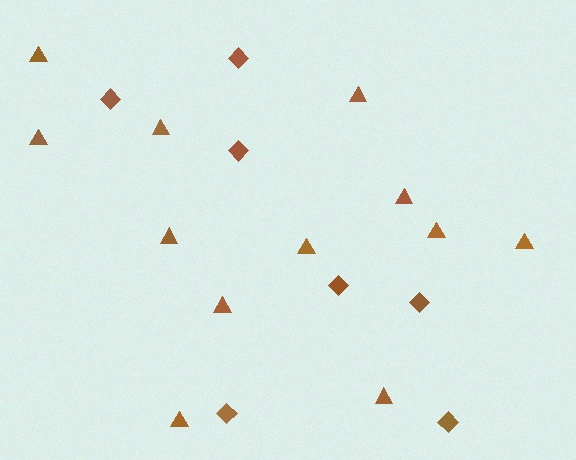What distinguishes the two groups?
There are 2 groups: one group of diamonds (7) and one group of triangles (12).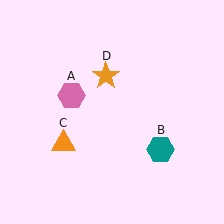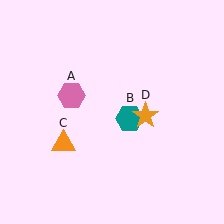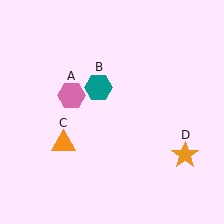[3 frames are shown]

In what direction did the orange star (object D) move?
The orange star (object D) moved down and to the right.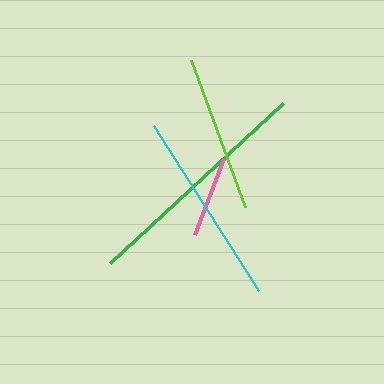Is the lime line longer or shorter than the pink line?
The lime line is longer than the pink line.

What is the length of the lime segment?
The lime segment is approximately 156 pixels long.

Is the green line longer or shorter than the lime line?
The green line is longer than the lime line.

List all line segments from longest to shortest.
From longest to shortest: green, cyan, lime, pink.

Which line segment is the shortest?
The pink line is the shortest at approximately 82 pixels.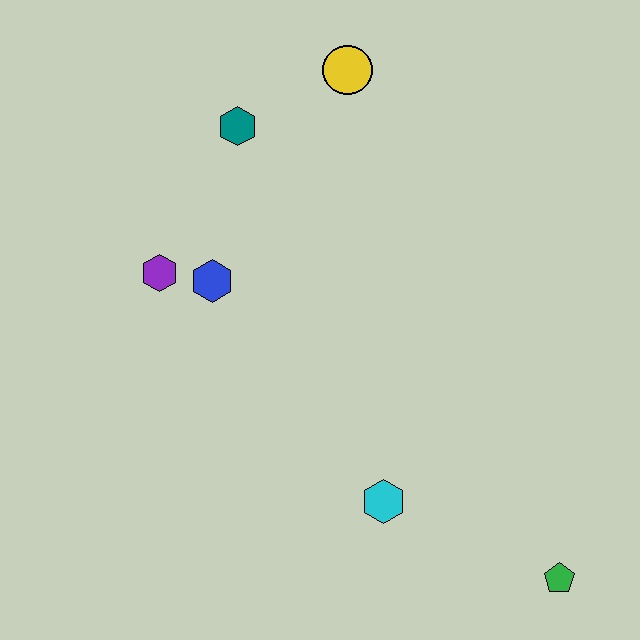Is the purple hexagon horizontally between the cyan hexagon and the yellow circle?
No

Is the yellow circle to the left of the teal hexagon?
No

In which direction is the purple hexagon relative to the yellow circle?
The purple hexagon is below the yellow circle.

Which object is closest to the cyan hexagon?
The green pentagon is closest to the cyan hexagon.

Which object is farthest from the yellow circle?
The green pentagon is farthest from the yellow circle.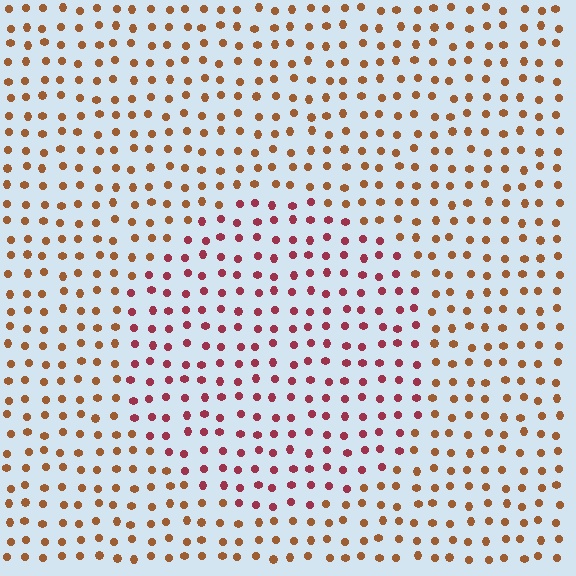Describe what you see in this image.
The image is filled with small brown elements in a uniform arrangement. A circle-shaped region is visible where the elements are tinted to a slightly different hue, forming a subtle color boundary.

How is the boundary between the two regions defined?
The boundary is defined purely by a slight shift in hue (about 39 degrees). Spacing, size, and orientation are identical on both sides.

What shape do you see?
I see a circle.